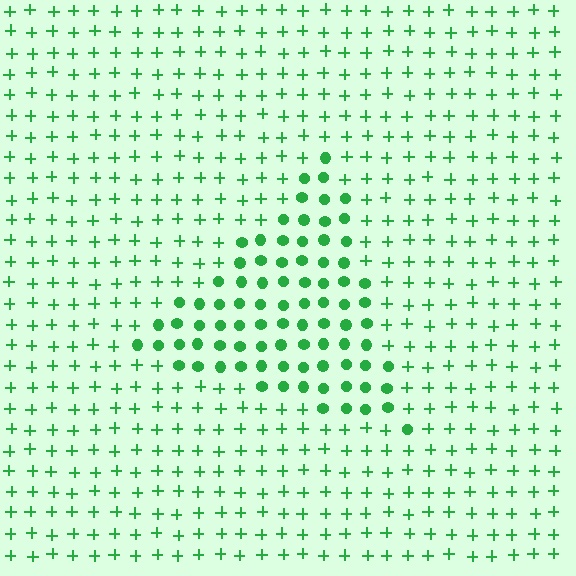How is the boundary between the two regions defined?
The boundary is defined by a change in element shape: circles inside vs. plus signs outside. All elements share the same color and spacing.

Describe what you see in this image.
The image is filled with small green elements arranged in a uniform grid. A triangle-shaped region contains circles, while the surrounding area contains plus signs. The boundary is defined purely by the change in element shape.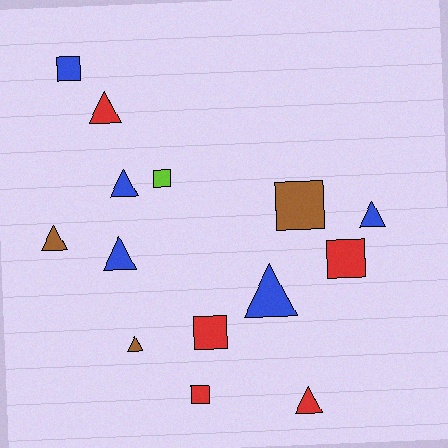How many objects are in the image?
There are 14 objects.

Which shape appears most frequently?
Triangle, with 8 objects.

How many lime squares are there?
There is 1 lime square.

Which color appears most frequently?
Red, with 5 objects.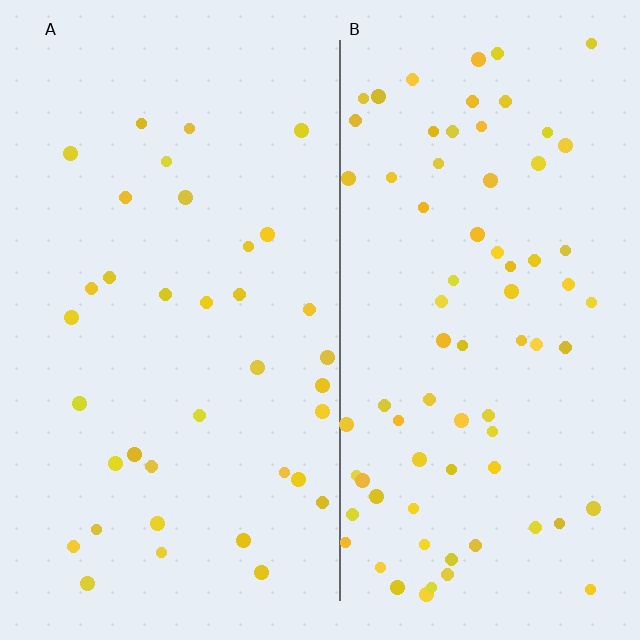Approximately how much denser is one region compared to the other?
Approximately 2.1× — region B over region A.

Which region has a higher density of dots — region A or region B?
B (the right).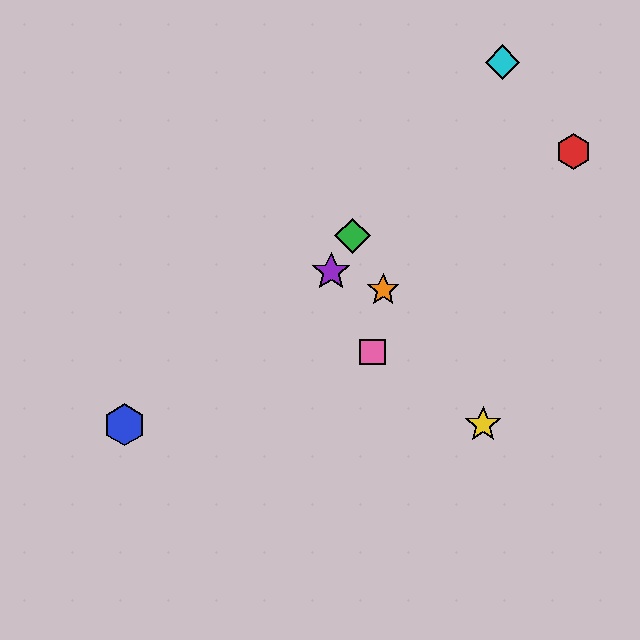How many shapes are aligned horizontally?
2 shapes (the blue hexagon, the yellow star) are aligned horizontally.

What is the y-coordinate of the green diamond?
The green diamond is at y≈236.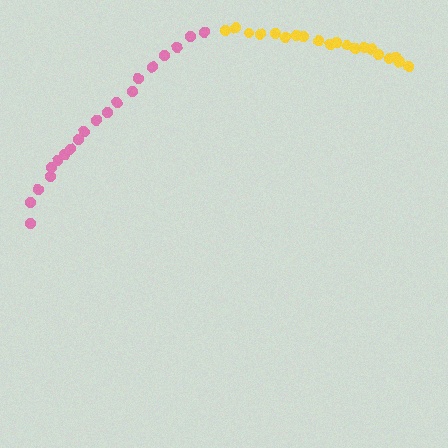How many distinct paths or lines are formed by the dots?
There are 2 distinct paths.